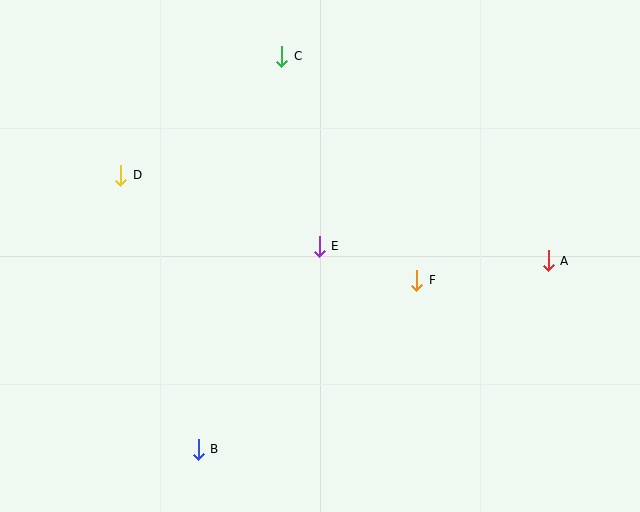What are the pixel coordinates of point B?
Point B is at (198, 449).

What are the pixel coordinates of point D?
Point D is at (121, 175).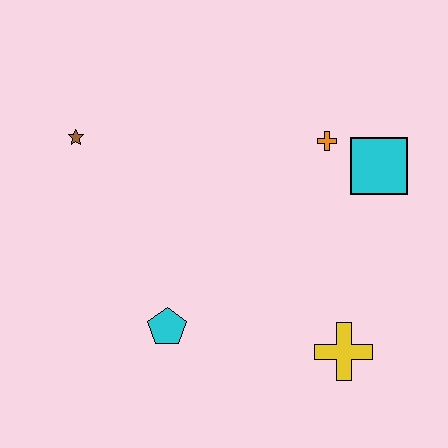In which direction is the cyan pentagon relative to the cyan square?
The cyan pentagon is to the left of the cyan square.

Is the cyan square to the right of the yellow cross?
Yes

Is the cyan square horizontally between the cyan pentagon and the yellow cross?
No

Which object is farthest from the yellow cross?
The brown star is farthest from the yellow cross.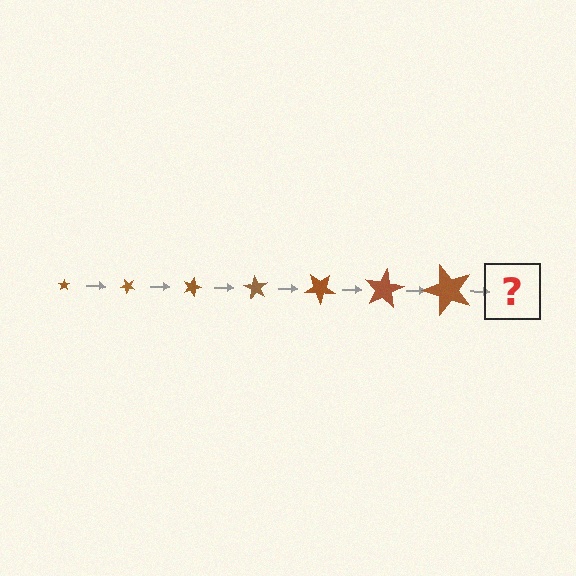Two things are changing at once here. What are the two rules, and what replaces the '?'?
The two rules are that the star grows larger each step and it rotates 45 degrees each step. The '?' should be a star, larger than the previous one and rotated 315 degrees from the start.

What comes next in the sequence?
The next element should be a star, larger than the previous one and rotated 315 degrees from the start.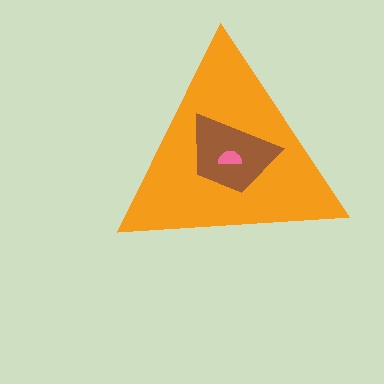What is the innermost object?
The pink semicircle.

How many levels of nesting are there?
3.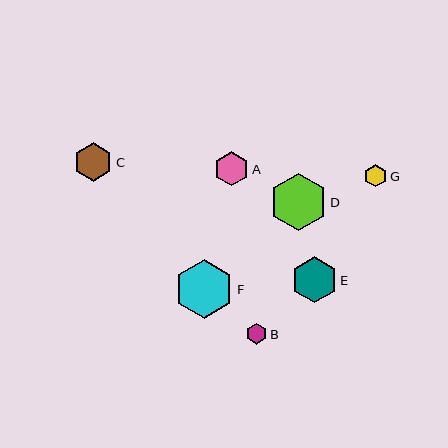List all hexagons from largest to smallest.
From largest to smallest: F, D, E, C, A, G, B.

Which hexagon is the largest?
Hexagon F is the largest with a size of approximately 59 pixels.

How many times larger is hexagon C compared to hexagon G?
Hexagon C is approximately 1.8 times the size of hexagon G.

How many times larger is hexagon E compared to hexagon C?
Hexagon E is approximately 1.2 times the size of hexagon C.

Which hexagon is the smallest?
Hexagon B is the smallest with a size of approximately 21 pixels.